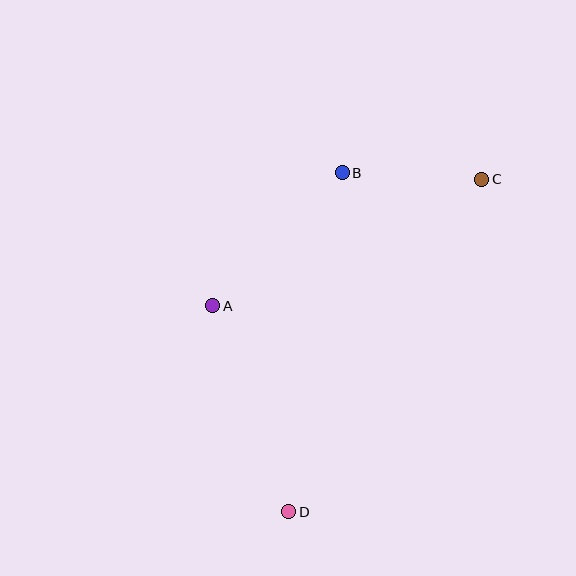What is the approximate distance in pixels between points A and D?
The distance between A and D is approximately 220 pixels.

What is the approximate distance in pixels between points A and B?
The distance between A and B is approximately 185 pixels.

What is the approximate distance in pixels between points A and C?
The distance between A and C is approximately 297 pixels.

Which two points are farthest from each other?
Points C and D are farthest from each other.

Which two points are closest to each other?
Points B and C are closest to each other.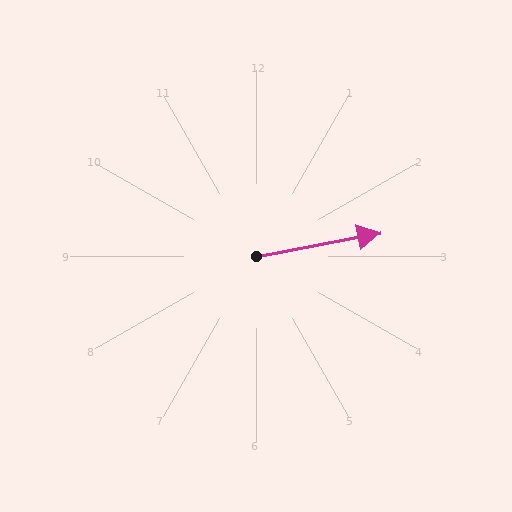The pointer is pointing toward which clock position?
Roughly 3 o'clock.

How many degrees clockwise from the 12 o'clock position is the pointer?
Approximately 79 degrees.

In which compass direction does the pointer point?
East.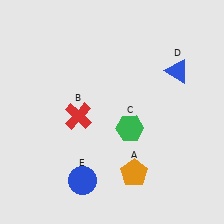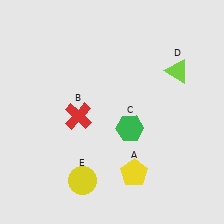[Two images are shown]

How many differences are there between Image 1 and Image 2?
There are 3 differences between the two images.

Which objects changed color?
A changed from orange to yellow. D changed from blue to lime. E changed from blue to yellow.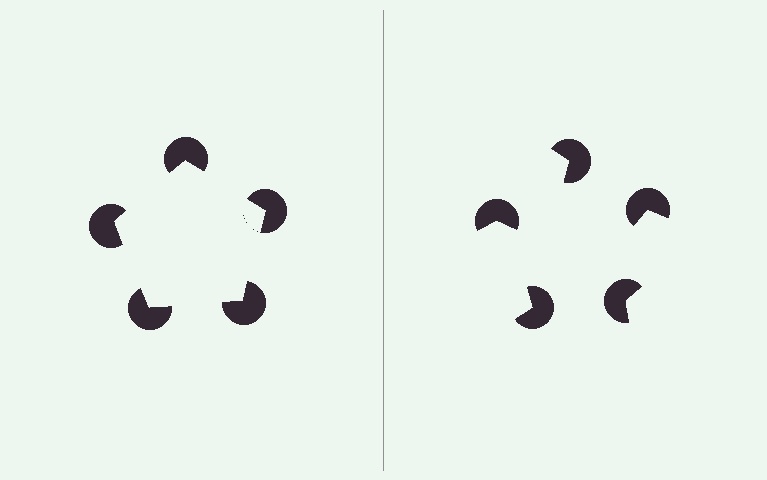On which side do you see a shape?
An illusory pentagon appears on the left side. On the right side the wedge cuts are rotated, so no coherent shape forms.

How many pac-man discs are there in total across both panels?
10 — 5 on each side.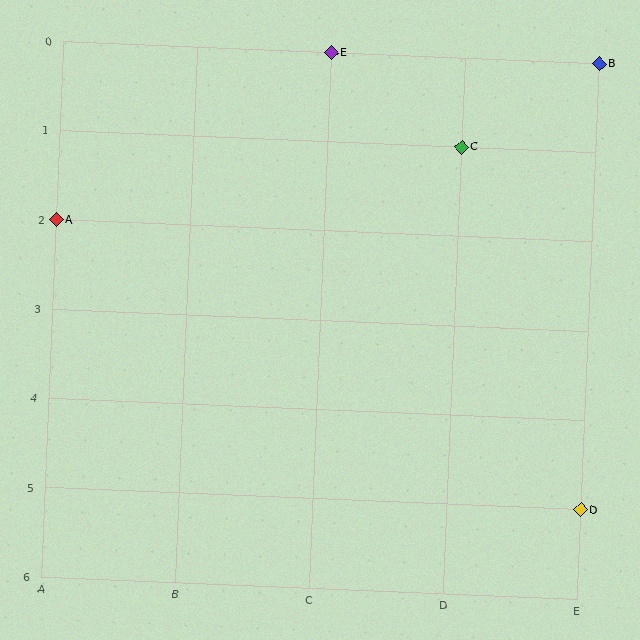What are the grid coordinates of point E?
Point E is at grid coordinates (C, 0).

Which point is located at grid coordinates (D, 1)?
Point C is at (D, 1).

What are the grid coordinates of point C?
Point C is at grid coordinates (D, 1).